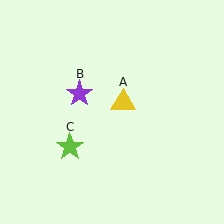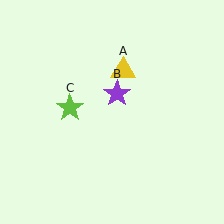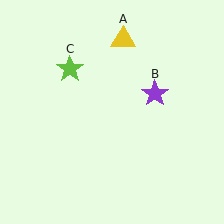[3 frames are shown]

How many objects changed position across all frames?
3 objects changed position: yellow triangle (object A), purple star (object B), lime star (object C).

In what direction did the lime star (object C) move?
The lime star (object C) moved up.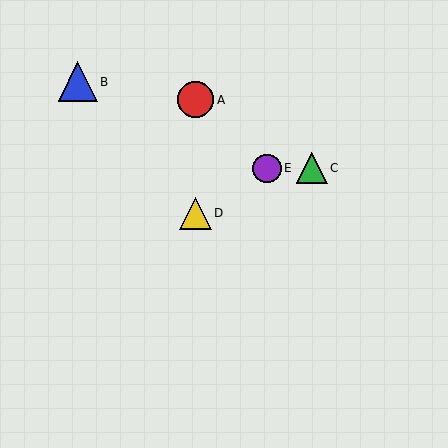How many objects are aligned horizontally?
2 objects (C, E) are aligned horizontally.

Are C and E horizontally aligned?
Yes, both are at y≈168.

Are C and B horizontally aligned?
No, C is at y≈168 and B is at y≈82.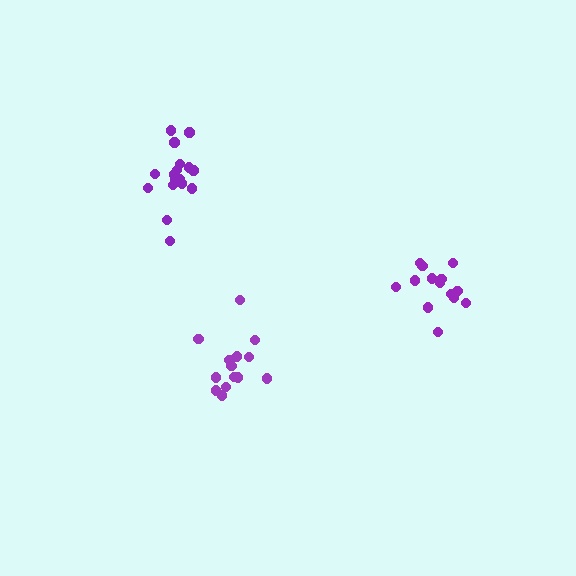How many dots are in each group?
Group 1: 14 dots, Group 2: 14 dots, Group 3: 17 dots (45 total).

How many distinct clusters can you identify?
There are 3 distinct clusters.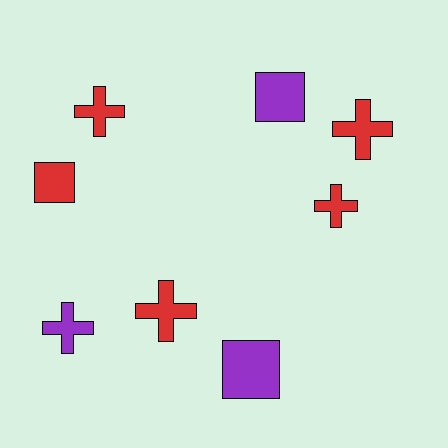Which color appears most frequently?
Red, with 5 objects.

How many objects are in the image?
There are 8 objects.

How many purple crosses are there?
There is 1 purple cross.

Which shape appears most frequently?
Cross, with 5 objects.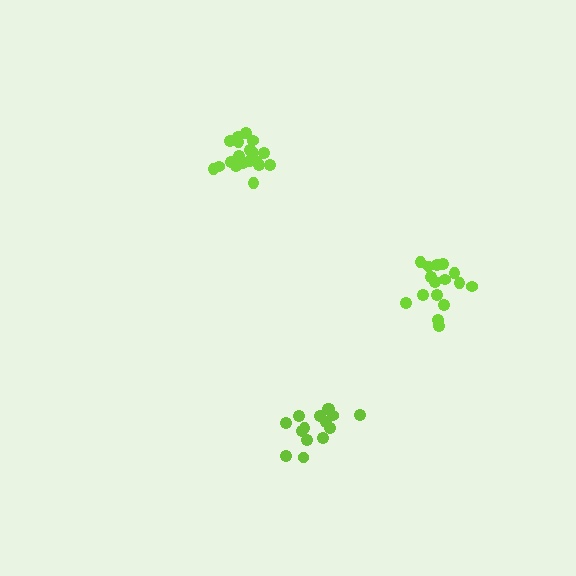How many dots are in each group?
Group 1: 16 dots, Group 2: 15 dots, Group 3: 19 dots (50 total).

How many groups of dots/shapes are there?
There are 3 groups.